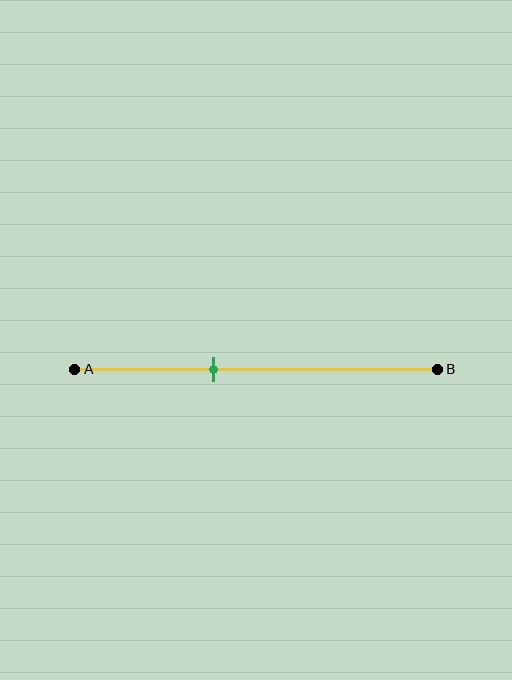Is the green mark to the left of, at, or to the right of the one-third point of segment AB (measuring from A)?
The green mark is to the right of the one-third point of segment AB.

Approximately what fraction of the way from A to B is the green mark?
The green mark is approximately 40% of the way from A to B.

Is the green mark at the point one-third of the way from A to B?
No, the mark is at about 40% from A, not at the 33% one-third point.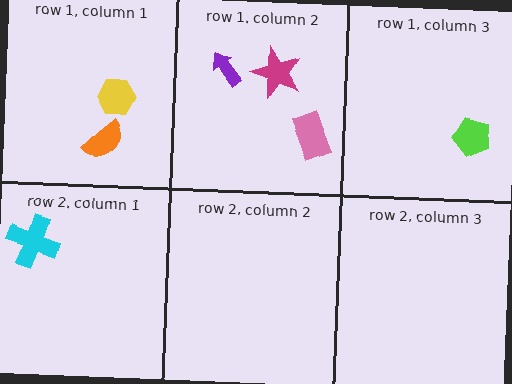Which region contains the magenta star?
The row 1, column 2 region.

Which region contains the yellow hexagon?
The row 1, column 1 region.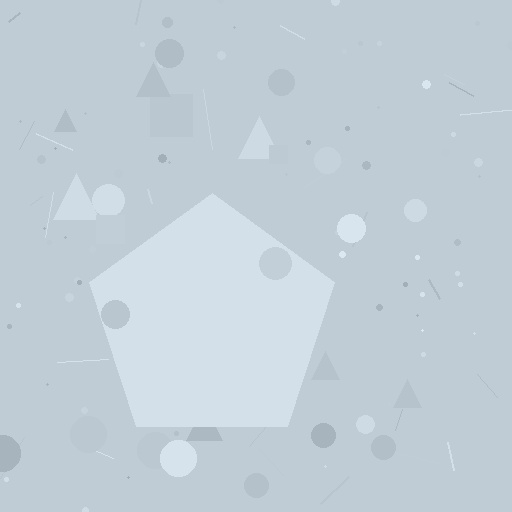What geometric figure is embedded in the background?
A pentagon is embedded in the background.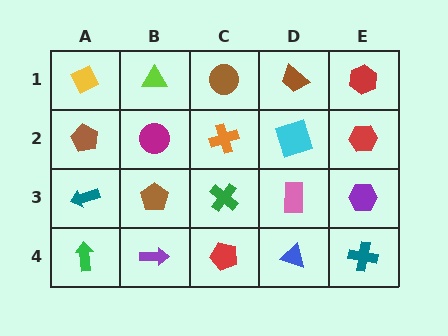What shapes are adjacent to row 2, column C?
A brown circle (row 1, column C), a green cross (row 3, column C), a magenta circle (row 2, column B), a cyan square (row 2, column D).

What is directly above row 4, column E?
A purple hexagon.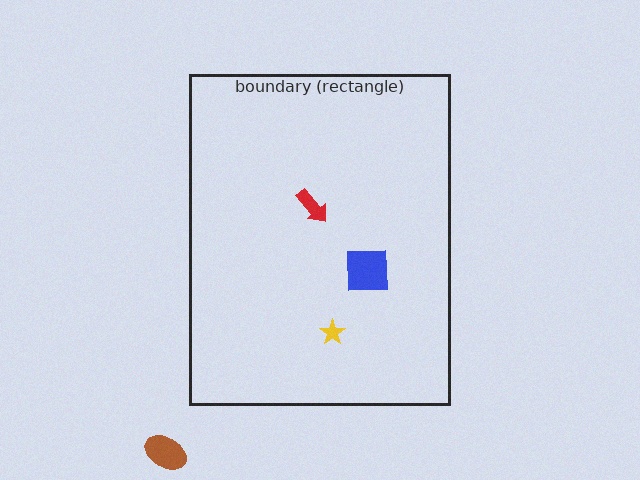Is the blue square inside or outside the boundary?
Inside.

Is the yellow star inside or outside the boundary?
Inside.